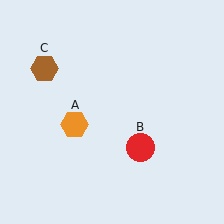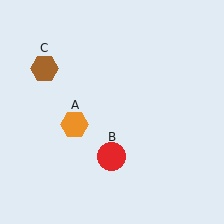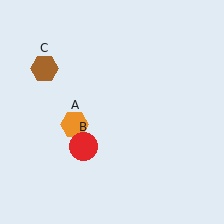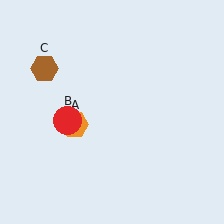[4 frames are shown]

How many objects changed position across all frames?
1 object changed position: red circle (object B).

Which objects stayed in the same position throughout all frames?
Orange hexagon (object A) and brown hexagon (object C) remained stationary.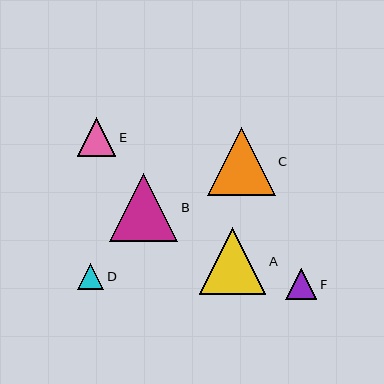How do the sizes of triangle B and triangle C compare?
Triangle B and triangle C are approximately the same size.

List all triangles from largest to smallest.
From largest to smallest: B, C, A, E, F, D.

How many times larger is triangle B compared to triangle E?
Triangle B is approximately 1.8 times the size of triangle E.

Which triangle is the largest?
Triangle B is the largest with a size of approximately 68 pixels.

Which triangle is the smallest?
Triangle D is the smallest with a size of approximately 26 pixels.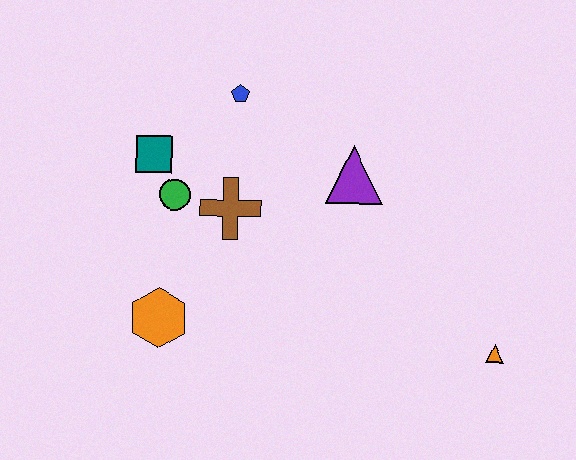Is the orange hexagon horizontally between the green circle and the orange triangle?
No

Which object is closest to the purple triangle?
The brown cross is closest to the purple triangle.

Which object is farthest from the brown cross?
The orange triangle is farthest from the brown cross.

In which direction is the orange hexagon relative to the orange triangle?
The orange hexagon is to the left of the orange triangle.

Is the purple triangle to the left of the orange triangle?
Yes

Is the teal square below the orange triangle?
No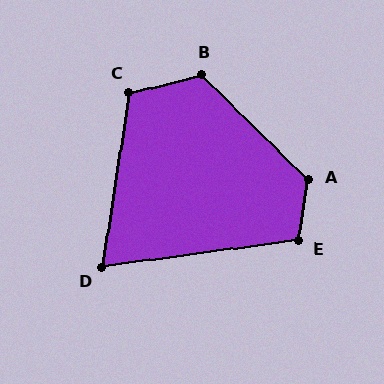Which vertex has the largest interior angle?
A, at approximately 125 degrees.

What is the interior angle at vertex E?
Approximately 107 degrees (obtuse).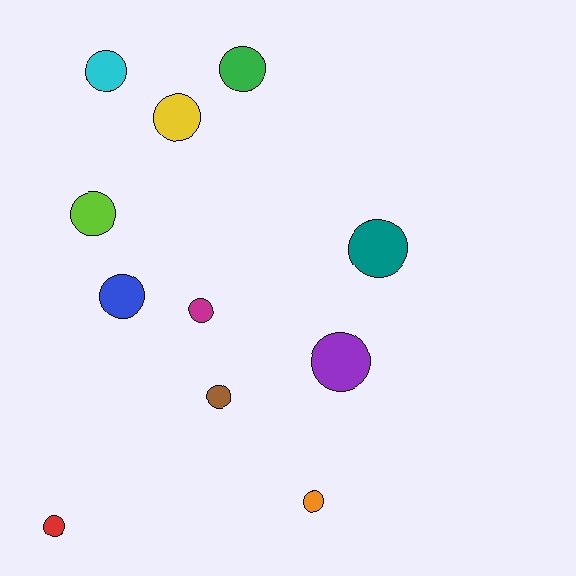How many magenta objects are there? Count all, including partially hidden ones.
There is 1 magenta object.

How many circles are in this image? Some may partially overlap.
There are 11 circles.